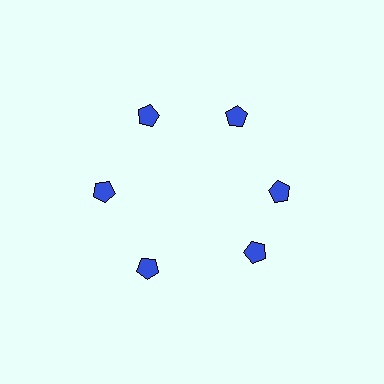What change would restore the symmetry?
The symmetry would be restored by rotating it back into even spacing with its neighbors so that all 6 pentagons sit at equal angles and equal distance from the center.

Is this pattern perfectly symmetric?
No. The 6 blue pentagons are arranged in a ring, but one element near the 5 o'clock position is rotated out of alignment along the ring, breaking the 6-fold rotational symmetry.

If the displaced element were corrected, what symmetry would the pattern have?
It would have 6-fold rotational symmetry — the pattern would map onto itself every 60 degrees.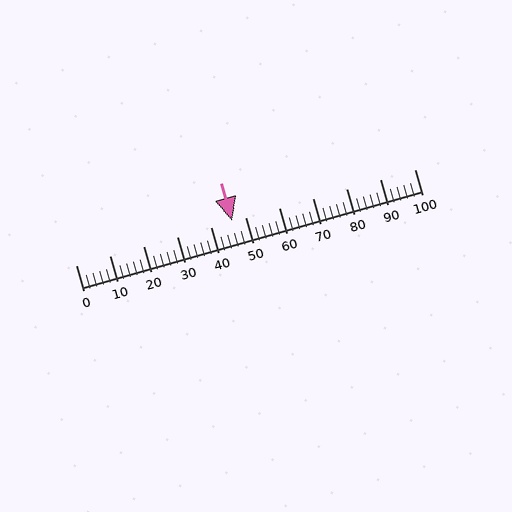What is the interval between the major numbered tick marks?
The major tick marks are spaced 10 units apart.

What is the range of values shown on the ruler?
The ruler shows values from 0 to 100.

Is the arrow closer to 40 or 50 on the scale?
The arrow is closer to 50.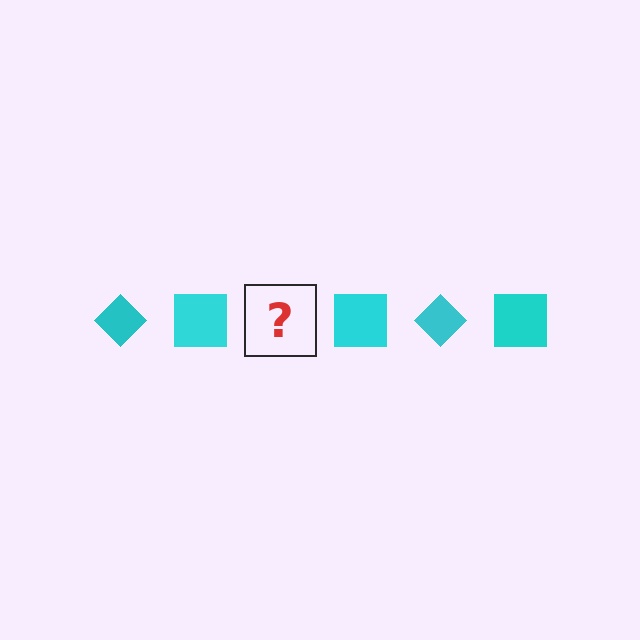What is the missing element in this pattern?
The missing element is a cyan diamond.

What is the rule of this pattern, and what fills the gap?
The rule is that the pattern cycles through diamond, square shapes in cyan. The gap should be filled with a cyan diamond.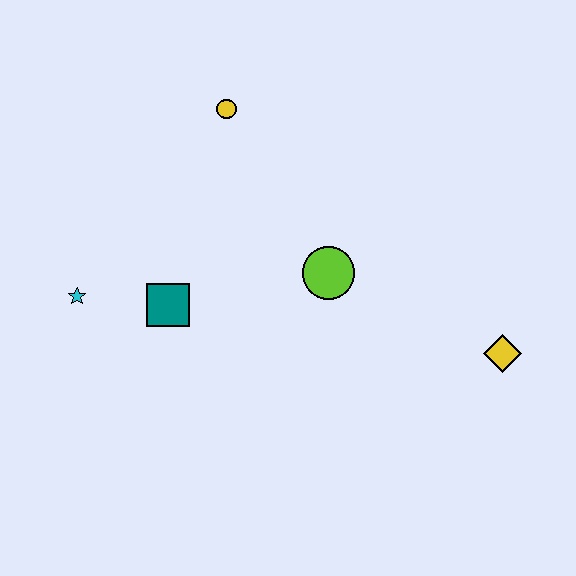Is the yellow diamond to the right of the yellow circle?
Yes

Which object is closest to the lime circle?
The teal square is closest to the lime circle.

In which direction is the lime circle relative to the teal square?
The lime circle is to the right of the teal square.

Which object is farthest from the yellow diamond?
The cyan star is farthest from the yellow diamond.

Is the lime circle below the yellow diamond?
No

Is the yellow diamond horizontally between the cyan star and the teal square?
No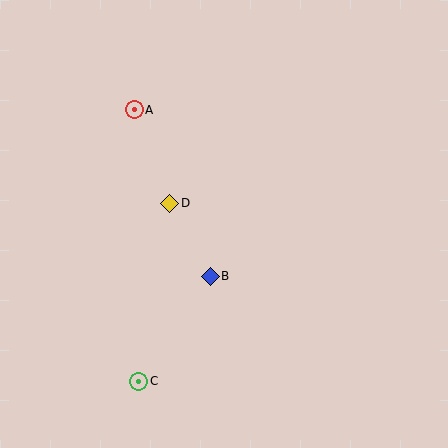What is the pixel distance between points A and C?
The distance between A and C is 272 pixels.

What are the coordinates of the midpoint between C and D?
The midpoint between C and D is at (154, 292).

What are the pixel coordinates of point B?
Point B is at (210, 276).